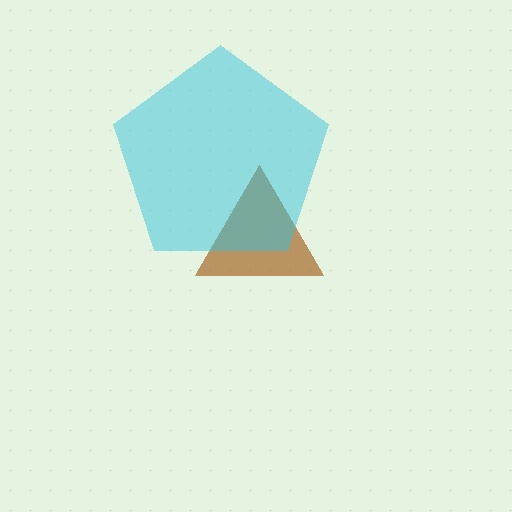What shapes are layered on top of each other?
The layered shapes are: a brown triangle, a cyan pentagon.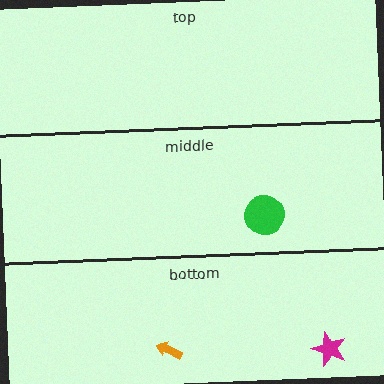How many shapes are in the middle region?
1.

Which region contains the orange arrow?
The bottom region.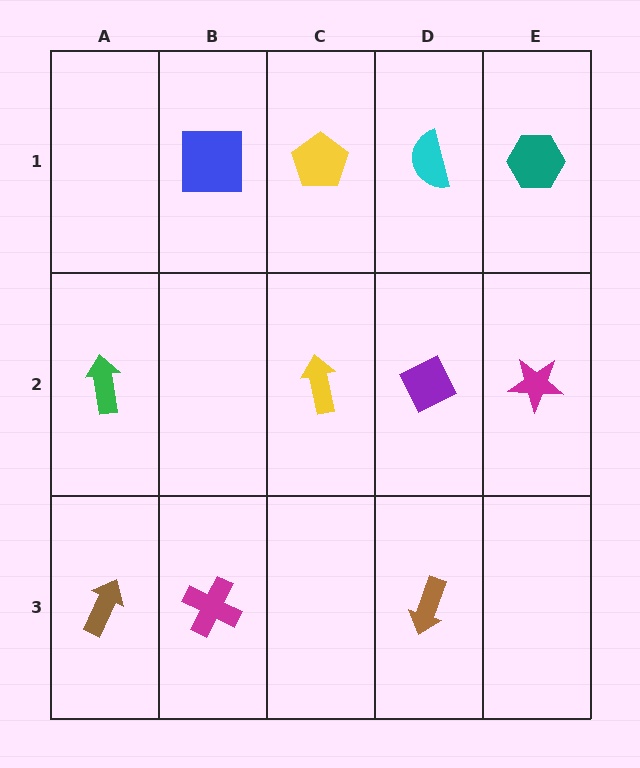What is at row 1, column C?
A yellow pentagon.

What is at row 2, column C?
A yellow arrow.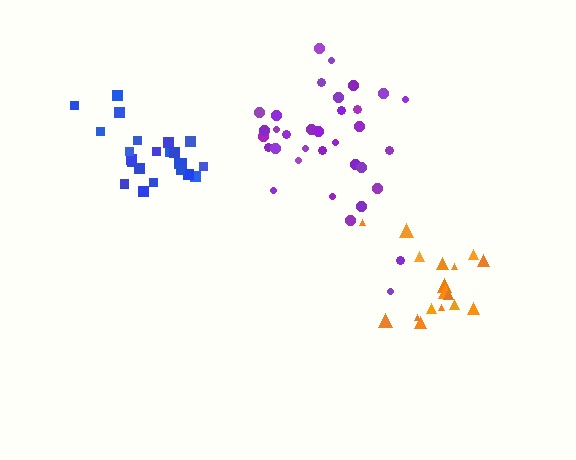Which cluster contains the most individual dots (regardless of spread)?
Purple (34).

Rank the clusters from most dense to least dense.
blue, orange, purple.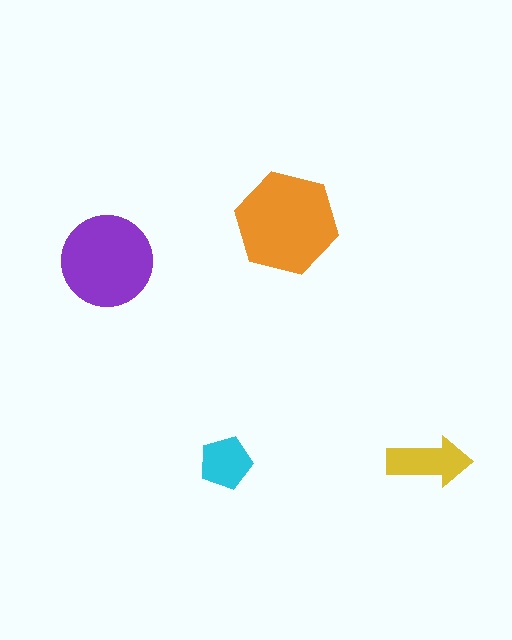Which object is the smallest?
The cyan pentagon.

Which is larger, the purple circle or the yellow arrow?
The purple circle.